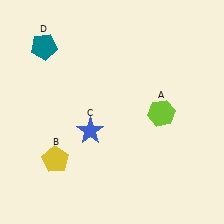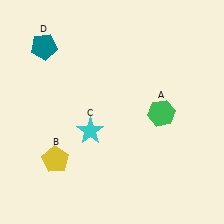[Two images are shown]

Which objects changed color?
A changed from lime to green. C changed from blue to cyan.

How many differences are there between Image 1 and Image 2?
There are 2 differences between the two images.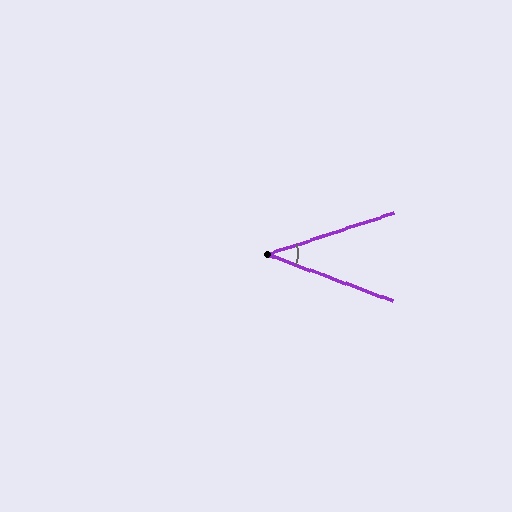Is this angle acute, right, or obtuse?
It is acute.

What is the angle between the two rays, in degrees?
Approximately 39 degrees.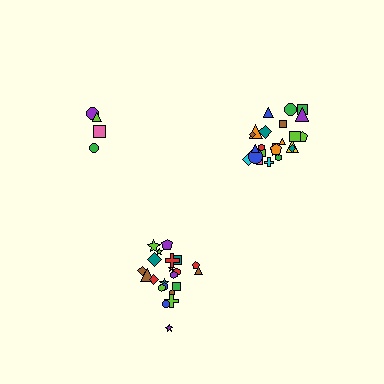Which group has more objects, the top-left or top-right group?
The top-right group.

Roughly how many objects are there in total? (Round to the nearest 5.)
Roughly 50 objects in total.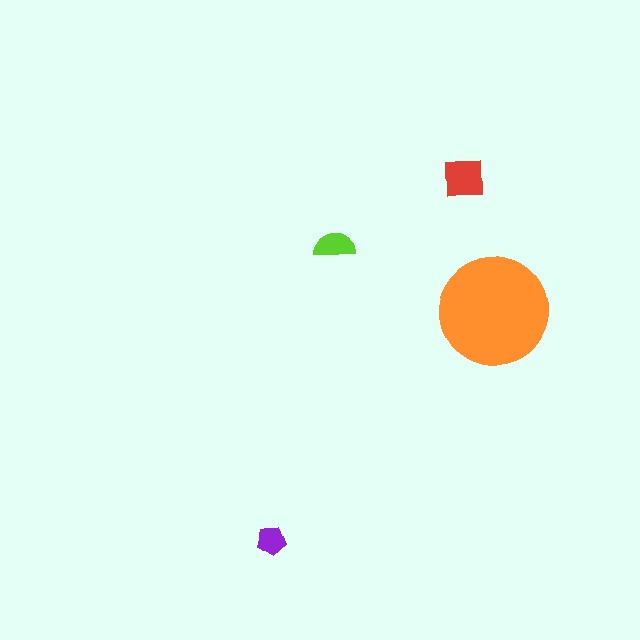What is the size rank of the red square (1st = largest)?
2nd.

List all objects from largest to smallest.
The orange circle, the red square, the lime semicircle, the purple pentagon.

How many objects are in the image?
There are 4 objects in the image.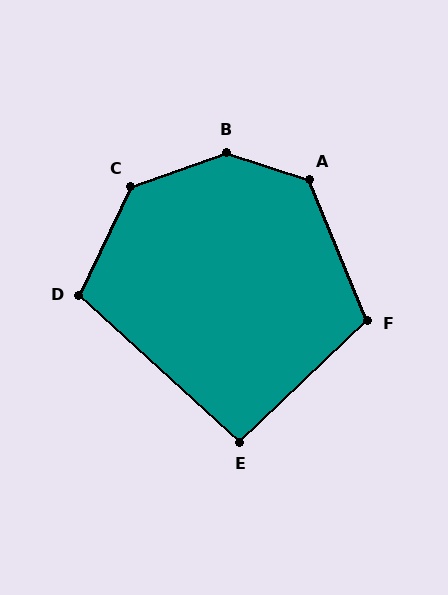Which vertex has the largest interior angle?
B, at approximately 142 degrees.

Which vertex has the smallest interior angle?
E, at approximately 94 degrees.